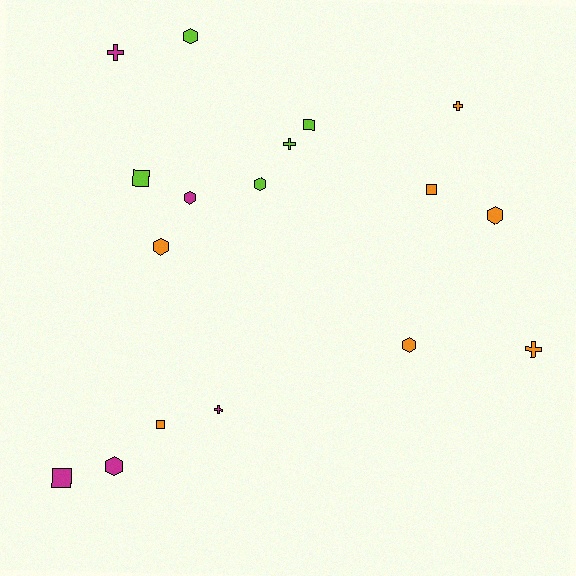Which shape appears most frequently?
Hexagon, with 7 objects.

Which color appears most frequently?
Orange, with 7 objects.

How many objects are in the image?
There are 17 objects.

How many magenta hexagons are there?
There are 2 magenta hexagons.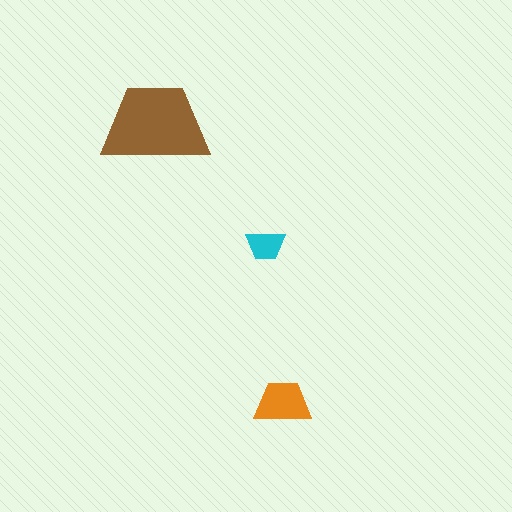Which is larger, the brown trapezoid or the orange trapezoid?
The brown one.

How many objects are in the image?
There are 3 objects in the image.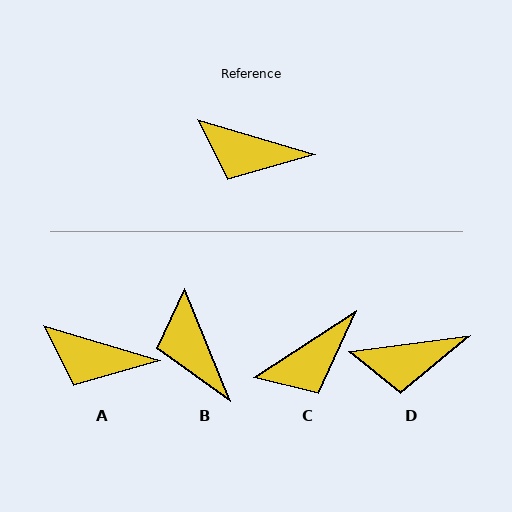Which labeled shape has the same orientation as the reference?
A.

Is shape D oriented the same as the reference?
No, it is off by about 24 degrees.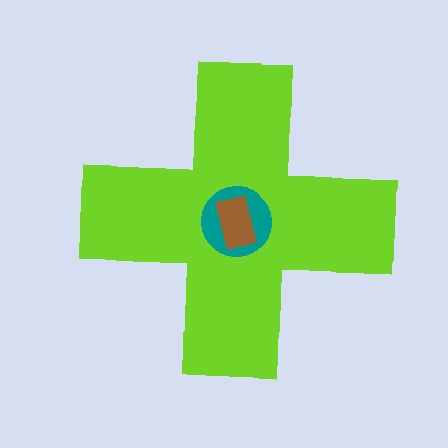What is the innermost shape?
The brown rectangle.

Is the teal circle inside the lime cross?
Yes.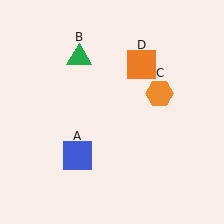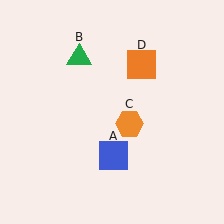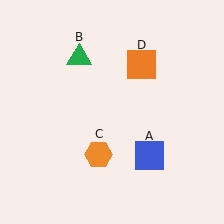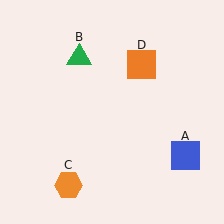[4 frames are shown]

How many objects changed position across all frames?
2 objects changed position: blue square (object A), orange hexagon (object C).